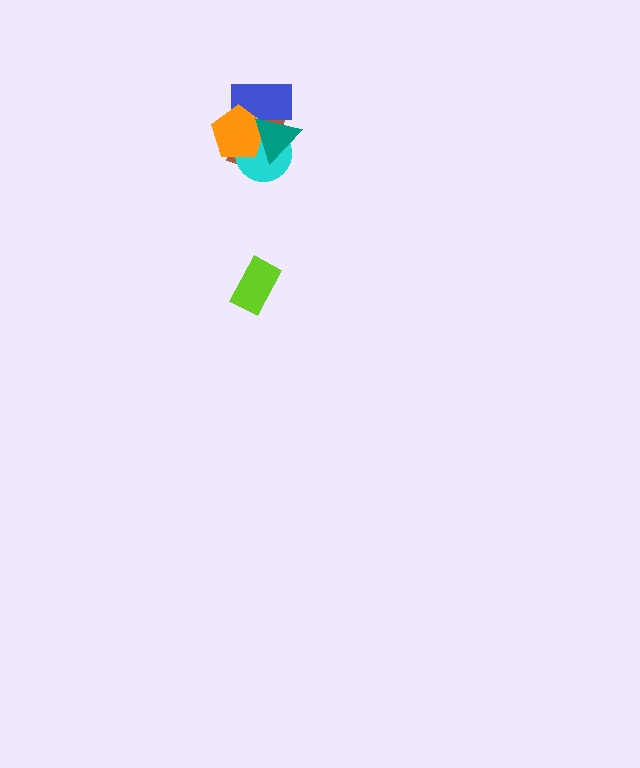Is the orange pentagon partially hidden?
Yes, it is partially covered by another shape.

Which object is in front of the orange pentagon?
The teal triangle is in front of the orange pentagon.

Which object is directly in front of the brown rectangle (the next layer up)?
The blue rectangle is directly in front of the brown rectangle.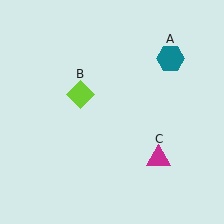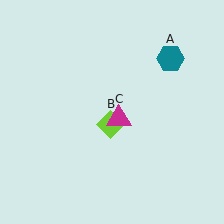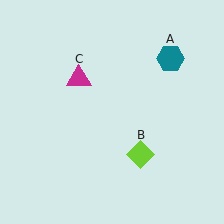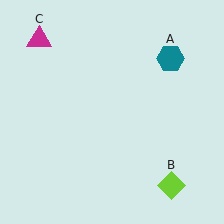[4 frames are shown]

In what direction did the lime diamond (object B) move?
The lime diamond (object B) moved down and to the right.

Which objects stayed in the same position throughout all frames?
Teal hexagon (object A) remained stationary.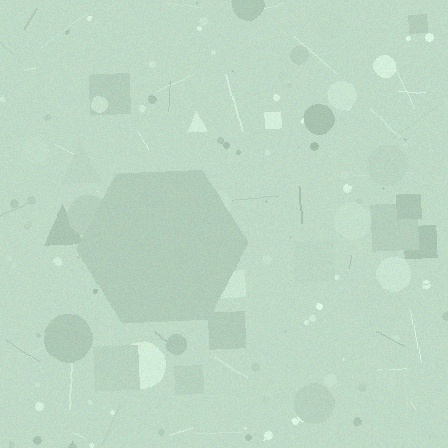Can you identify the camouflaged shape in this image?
The camouflaged shape is a hexagon.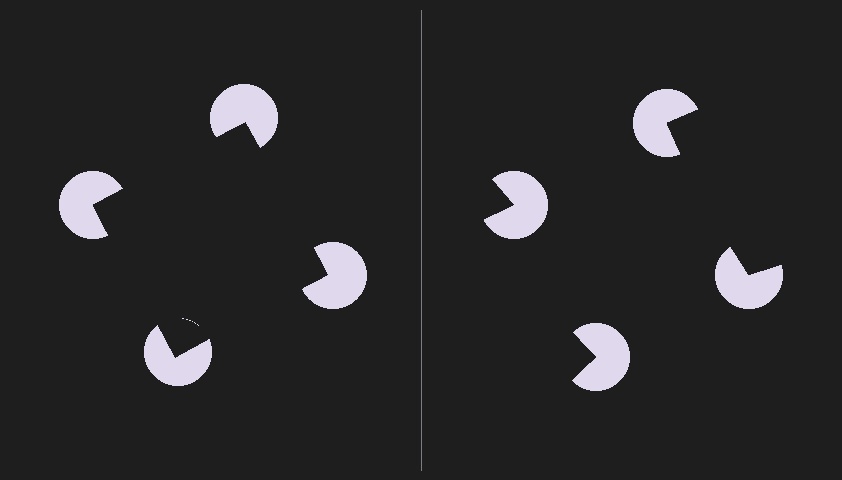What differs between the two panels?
The pac-man discs are positioned identically on both sides; only the wedge orientations differ. On the left they align to a square; on the right they are misaligned.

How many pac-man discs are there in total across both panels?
8 — 4 on each side.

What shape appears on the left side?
An illusory square.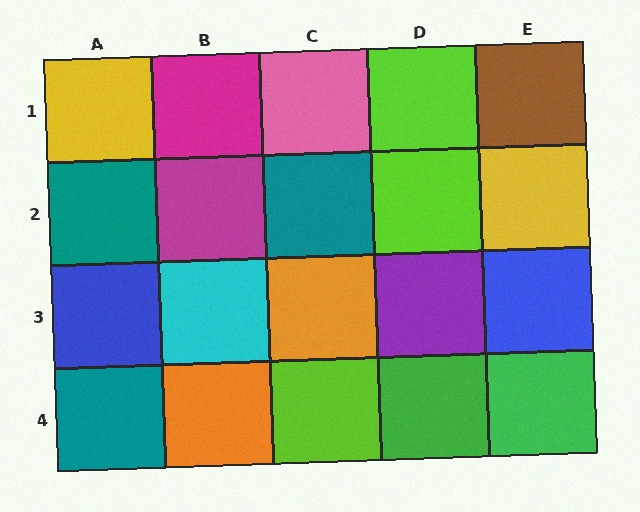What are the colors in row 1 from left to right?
Yellow, magenta, pink, lime, brown.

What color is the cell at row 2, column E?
Yellow.